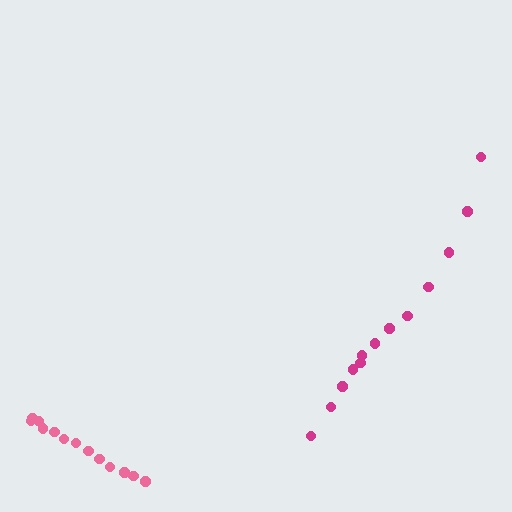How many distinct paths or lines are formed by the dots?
There are 2 distinct paths.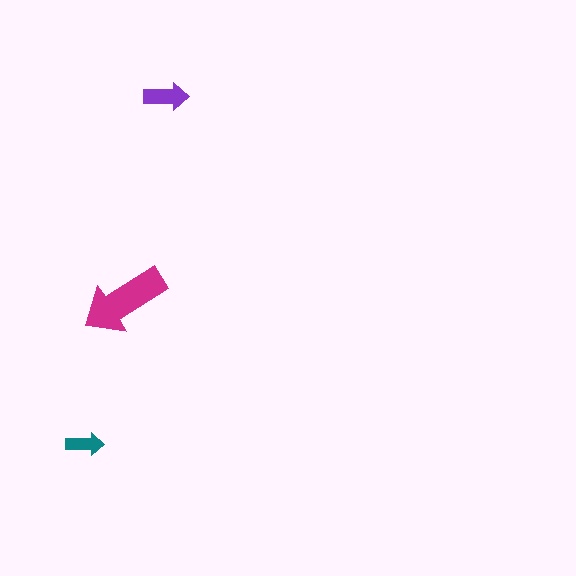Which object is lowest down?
The teal arrow is bottommost.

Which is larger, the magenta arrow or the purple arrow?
The magenta one.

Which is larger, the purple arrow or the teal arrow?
The purple one.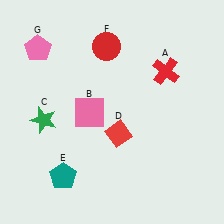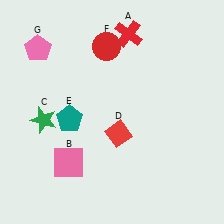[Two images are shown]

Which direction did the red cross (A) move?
The red cross (A) moved left.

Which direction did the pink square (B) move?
The pink square (B) moved down.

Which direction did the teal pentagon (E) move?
The teal pentagon (E) moved up.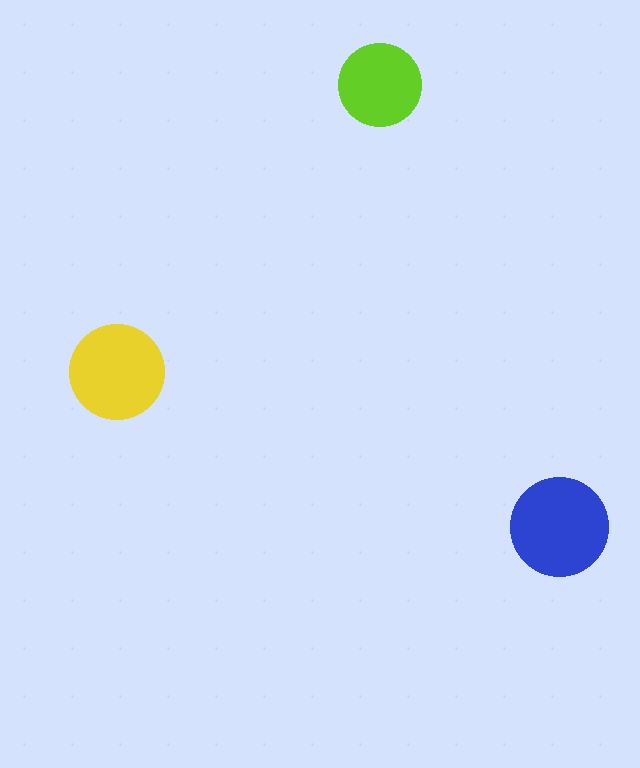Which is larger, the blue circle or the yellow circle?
The blue one.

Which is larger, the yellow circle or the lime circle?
The yellow one.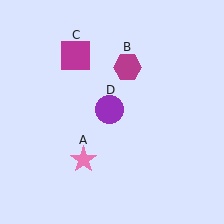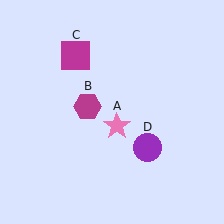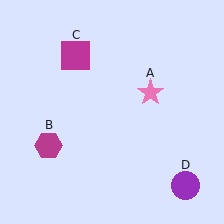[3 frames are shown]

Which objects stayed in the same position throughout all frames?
Magenta square (object C) remained stationary.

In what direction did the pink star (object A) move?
The pink star (object A) moved up and to the right.